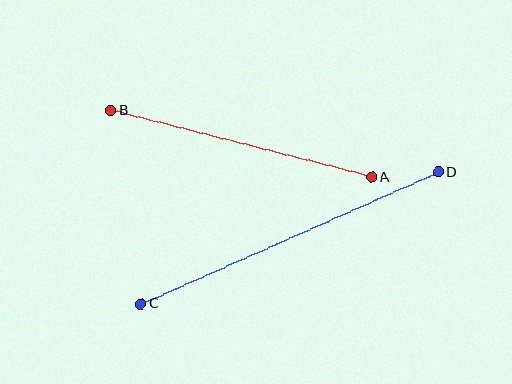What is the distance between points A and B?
The distance is approximately 269 pixels.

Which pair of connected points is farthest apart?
Points C and D are farthest apart.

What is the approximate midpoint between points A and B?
The midpoint is at approximately (241, 144) pixels.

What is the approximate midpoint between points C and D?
The midpoint is at approximately (290, 238) pixels.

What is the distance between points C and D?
The distance is approximately 325 pixels.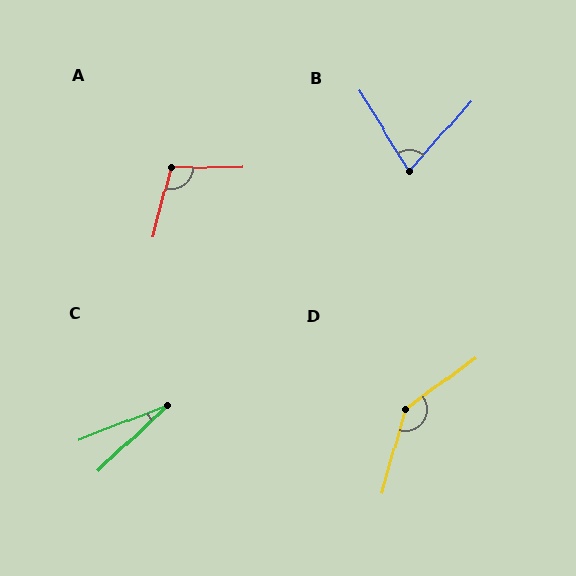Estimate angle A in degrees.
Approximately 105 degrees.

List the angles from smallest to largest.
C (23°), B (73°), A (105°), D (142°).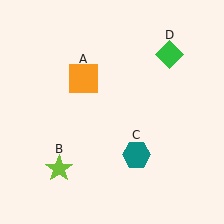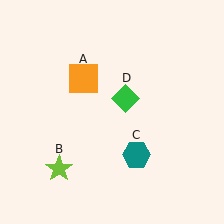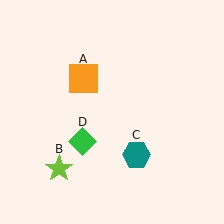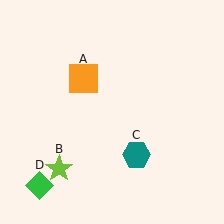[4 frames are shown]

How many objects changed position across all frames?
1 object changed position: green diamond (object D).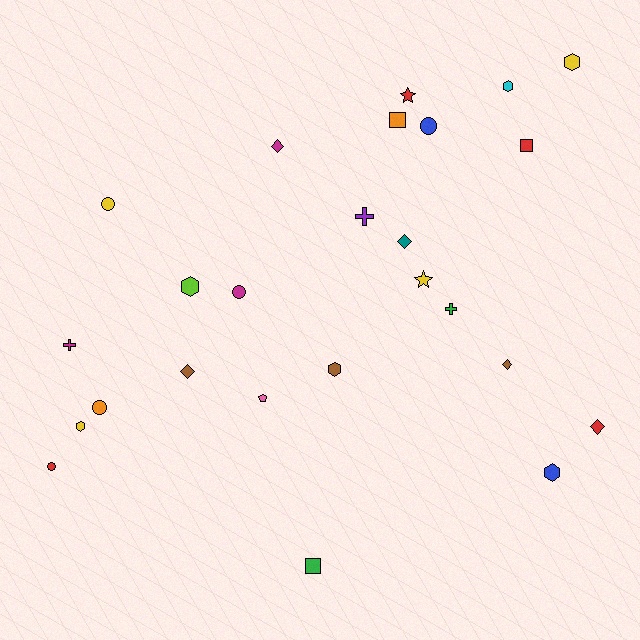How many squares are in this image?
There are 3 squares.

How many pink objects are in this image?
There is 1 pink object.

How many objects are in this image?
There are 25 objects.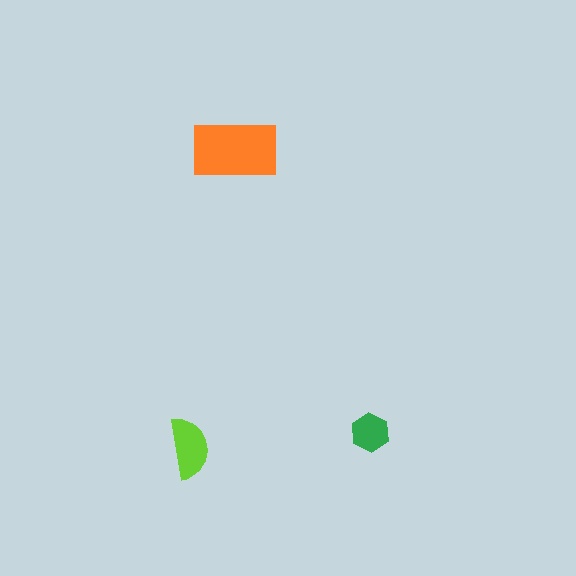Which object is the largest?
The orange rectangle.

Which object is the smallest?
The green hexagon.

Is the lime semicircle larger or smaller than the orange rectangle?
Smaller.